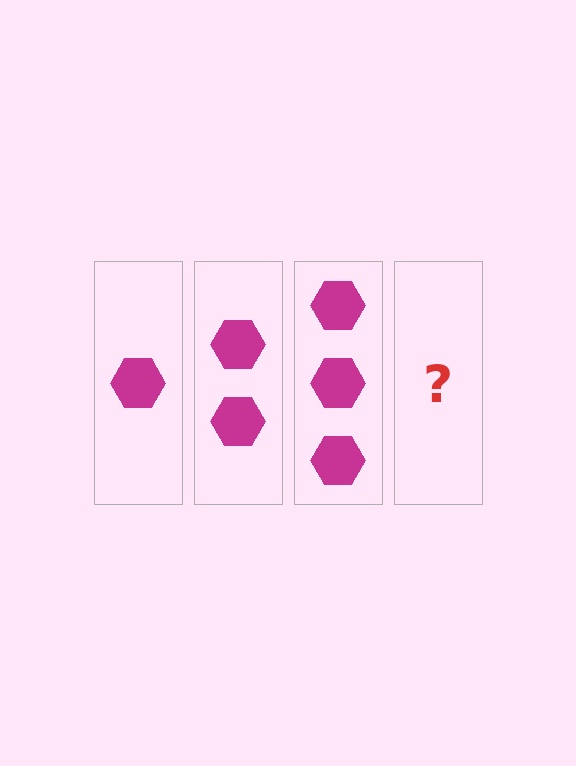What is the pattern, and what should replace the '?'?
The pattern is that each step adds one more hexagon. The '?' should be 4 hexagons.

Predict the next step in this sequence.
The next step is 4 hexagons.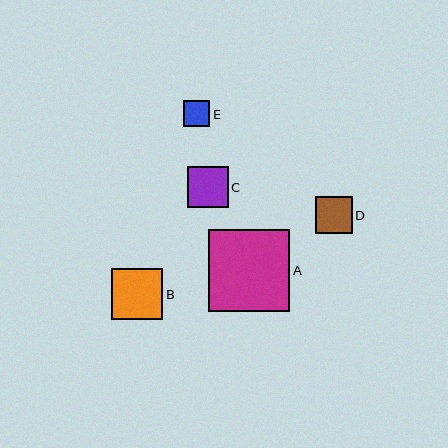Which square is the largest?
Square A is the largest with a size of approximately 81 pixels.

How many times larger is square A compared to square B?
Square A is approximately 1.6 times the size of square B.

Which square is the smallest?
Square E is the smallest with a size of approximately 26 pixels.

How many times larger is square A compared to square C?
Square A is approximately 2.0 times the size of square C.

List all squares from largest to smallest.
From largest to smallest: A, B, C, D, E.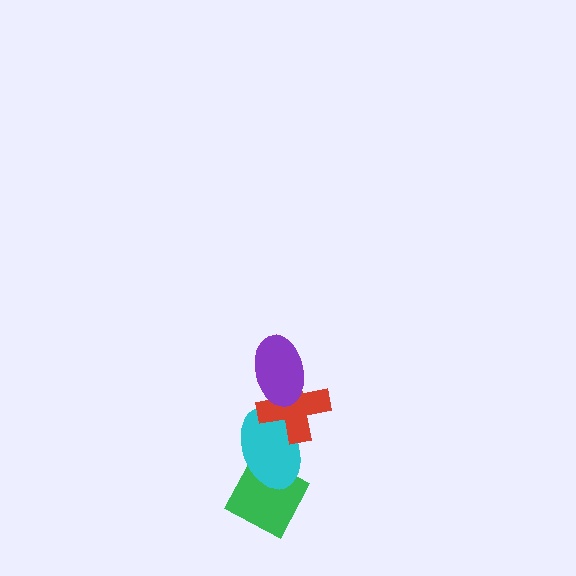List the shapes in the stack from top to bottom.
From top to bottom: the purple ellipse, the red cross, the cyan ellipse, the green diamond.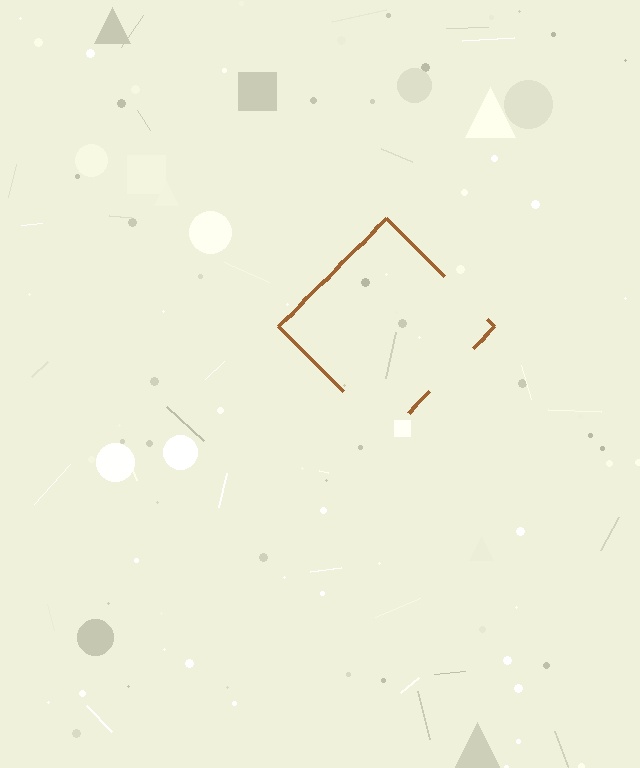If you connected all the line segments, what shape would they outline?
They would outline a diamond.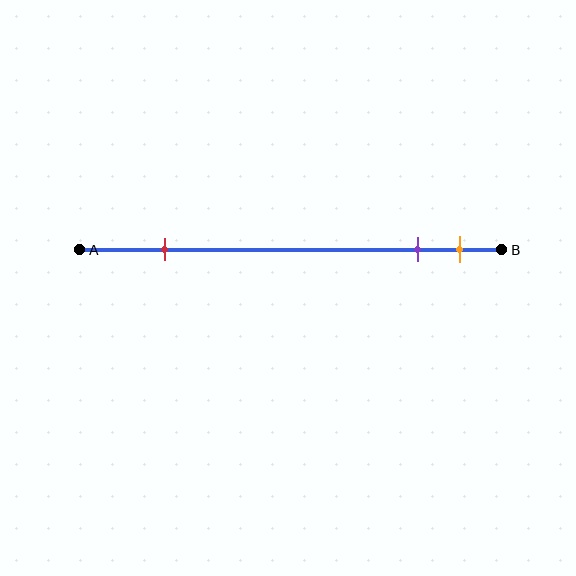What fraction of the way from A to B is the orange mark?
The orange mark is approximately 90% (0.9) of the way from A to B.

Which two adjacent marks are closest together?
The purple and orange marks are the closest adjacent pair.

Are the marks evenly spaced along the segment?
No, the marks are not evenly spaced.